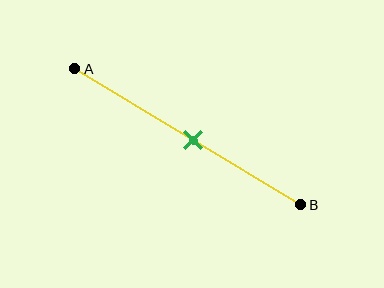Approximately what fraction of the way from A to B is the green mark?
The green mark is approximately 55% of the way from A to B.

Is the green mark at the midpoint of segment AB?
Yes, the mark is approximately at the midpoint.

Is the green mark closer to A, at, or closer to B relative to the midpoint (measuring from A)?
The green mark is approximately at the midpoint of segment AB.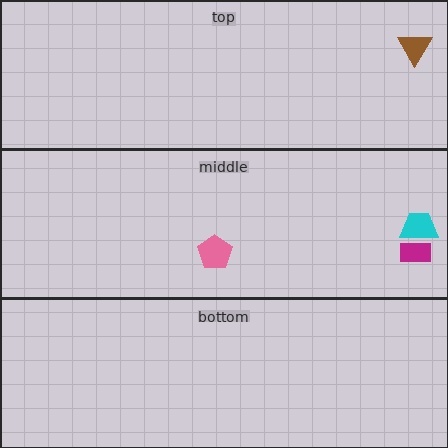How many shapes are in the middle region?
3.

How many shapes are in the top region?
1.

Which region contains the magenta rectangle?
The middle region.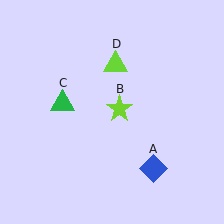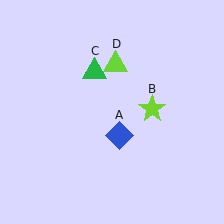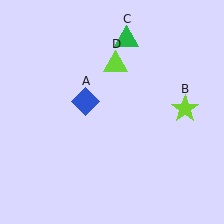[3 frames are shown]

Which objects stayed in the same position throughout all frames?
Lime triangle (object D) remained stationary.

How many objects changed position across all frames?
3 objects changed position: blue diamond (object A), lime star (object B), green triangle (object C).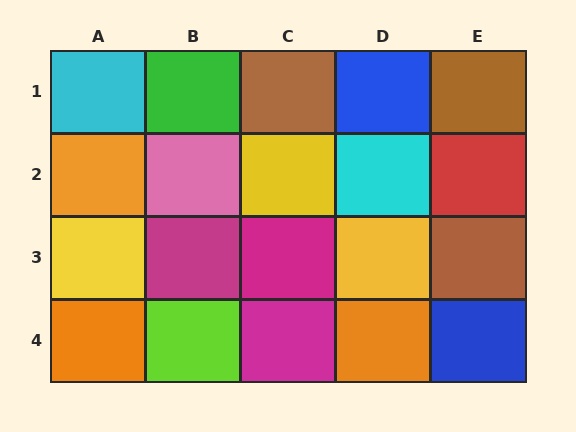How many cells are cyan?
2 cells are cyan.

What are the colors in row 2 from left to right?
Orange, pink, yellow, cyan, red.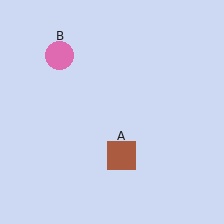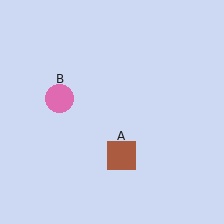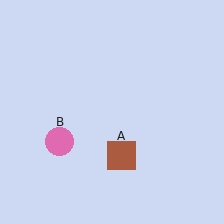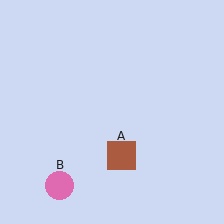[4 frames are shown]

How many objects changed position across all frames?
1 object changed position: pink circle (object B).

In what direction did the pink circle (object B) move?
The pink circle (object B) moved down.